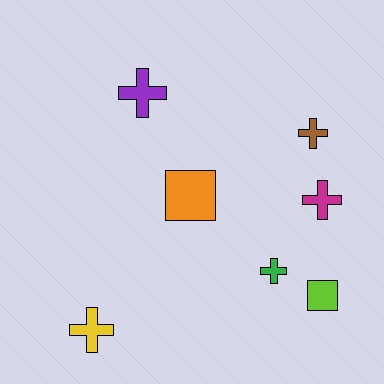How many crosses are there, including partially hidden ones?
There are 5 crosses.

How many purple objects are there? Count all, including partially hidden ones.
There is 1 purple object.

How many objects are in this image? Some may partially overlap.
There are 7 objects.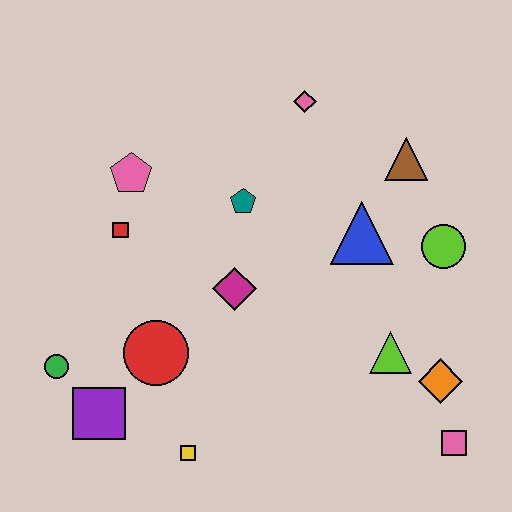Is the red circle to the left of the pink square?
Yes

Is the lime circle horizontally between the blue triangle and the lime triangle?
No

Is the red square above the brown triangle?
No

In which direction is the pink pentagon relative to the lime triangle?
The pink pentagon is to the left of the lime triangle.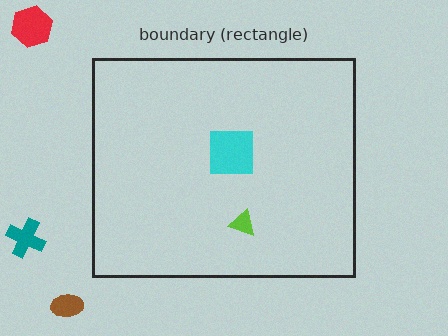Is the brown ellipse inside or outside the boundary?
Outside.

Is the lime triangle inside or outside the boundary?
Inside.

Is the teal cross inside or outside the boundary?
Outside.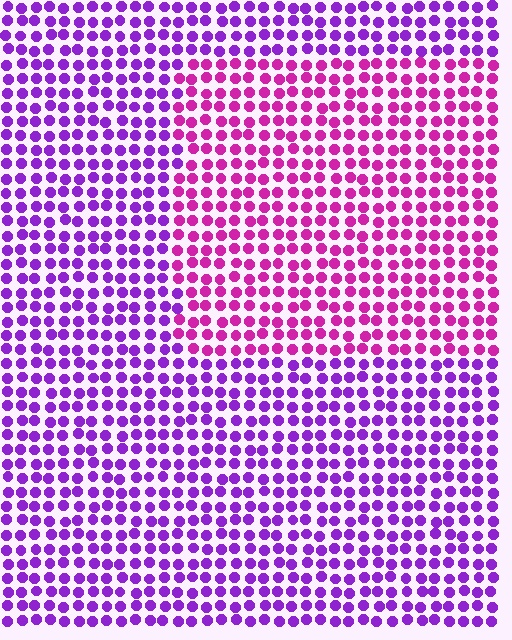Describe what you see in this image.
The image is filled with small purple elements in a uniform arrangement. A rectangle-shaped region is visible where the elements are tinted to a slightly different hue, forming a subtle color boundary.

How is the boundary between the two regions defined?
The boundary is defined purely by a slight shift in hue (about 35 degrees). Spacing, size, and orientation are identical on both sides.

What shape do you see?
I see a rectangle.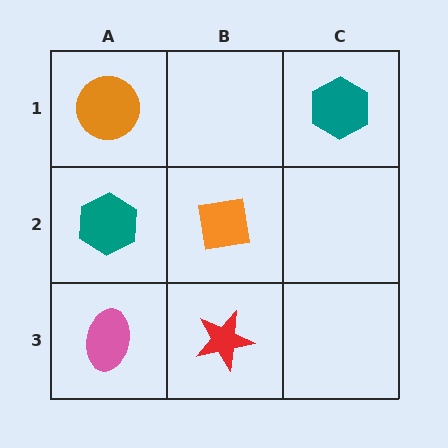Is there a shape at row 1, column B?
No, that cell is empty.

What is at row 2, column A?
A teal hexagon.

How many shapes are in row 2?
2 shapes.